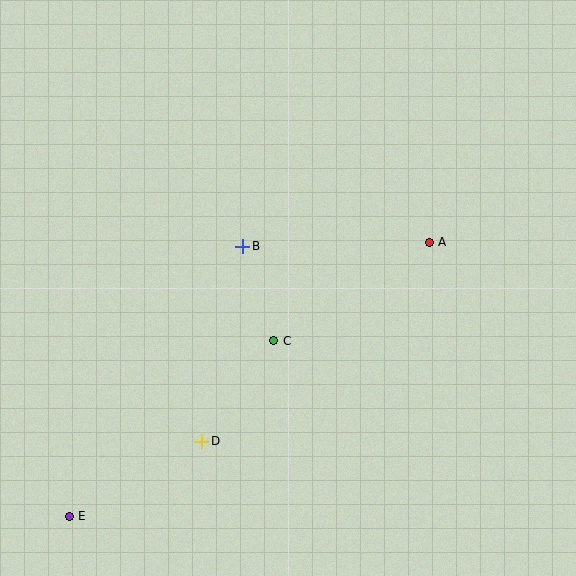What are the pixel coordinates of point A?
Point A is at (429, 242).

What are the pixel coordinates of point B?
Point B is at (243, 246).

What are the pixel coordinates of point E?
Point E is at (69, 516).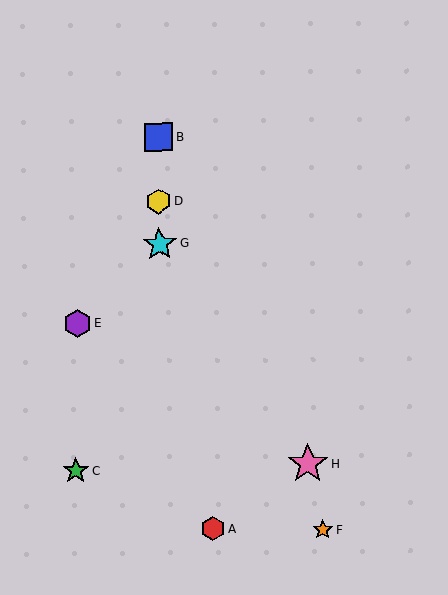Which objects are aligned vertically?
Objects B, D, G are aligned vertically.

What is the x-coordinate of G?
Object G is at x≈159.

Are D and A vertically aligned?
No, D is at x≈159 and A is at x≈213.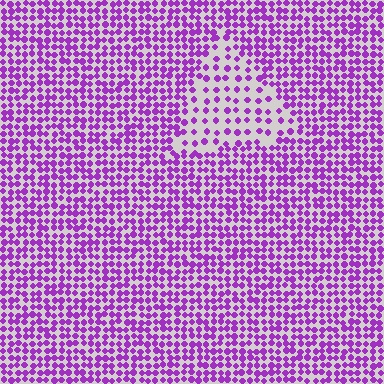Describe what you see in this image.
The image contains small purple elements arranged at two different densities. A triangle-shaped region is visible where the elements are less densely packed than the surrounding area.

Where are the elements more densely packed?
The elements are more densely packed outside the triangle boundary.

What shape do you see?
I see a triangle.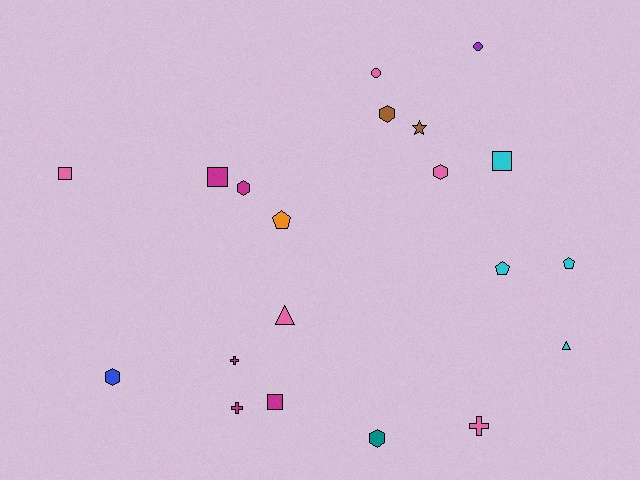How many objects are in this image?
There are 20 objects.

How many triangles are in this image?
There are 2 triangles.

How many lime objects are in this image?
There are no lime objects.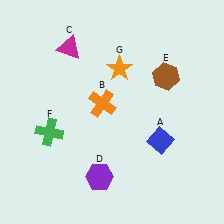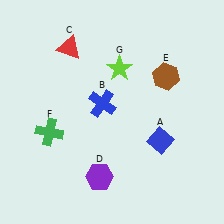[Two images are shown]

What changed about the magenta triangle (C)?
In Image 1, C is magenta. In Image 2, it changed to red.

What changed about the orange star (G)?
In Image 1, G is orange. In Image 2, it changed to lime.